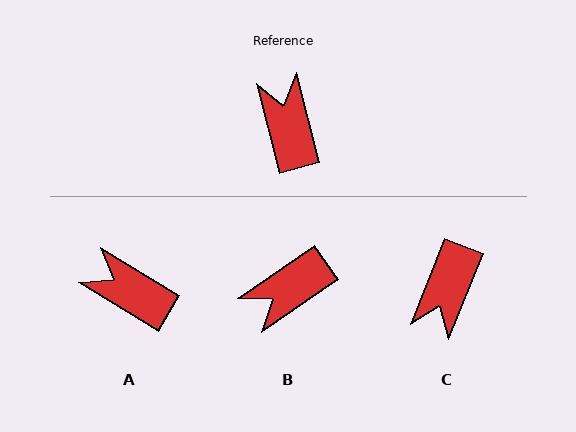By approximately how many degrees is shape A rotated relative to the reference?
Approximately 44 degrees counter-clockwise.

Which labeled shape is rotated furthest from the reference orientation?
C, about 144 degrees away.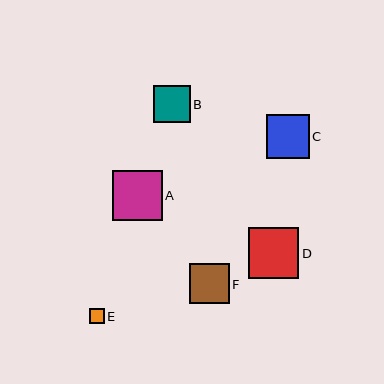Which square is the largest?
Square D is the largest with a size of approximately 51 pixels.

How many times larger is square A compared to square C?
Square A is approximately 1.2 times the size of square C.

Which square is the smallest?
Square E is the smallest with a size of approximately 15 pixels.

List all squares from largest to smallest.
From largest to smallest: D, A, C, F, B, E.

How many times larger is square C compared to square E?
Square C is approximately 2.8 times the size of square E.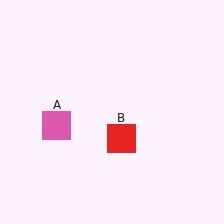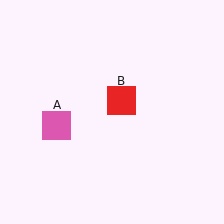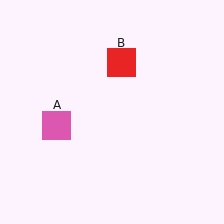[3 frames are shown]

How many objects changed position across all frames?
1 object changed position: red square (object B).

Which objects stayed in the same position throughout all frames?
Pink square (object A) remained stationary.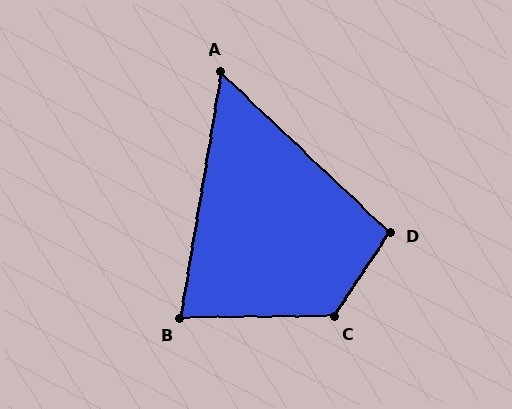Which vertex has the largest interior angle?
C, at approximately 124 degrees.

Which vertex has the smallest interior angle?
A, at approximately 56 degrees.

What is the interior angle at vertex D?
Approximately 100 degrees (obtuse).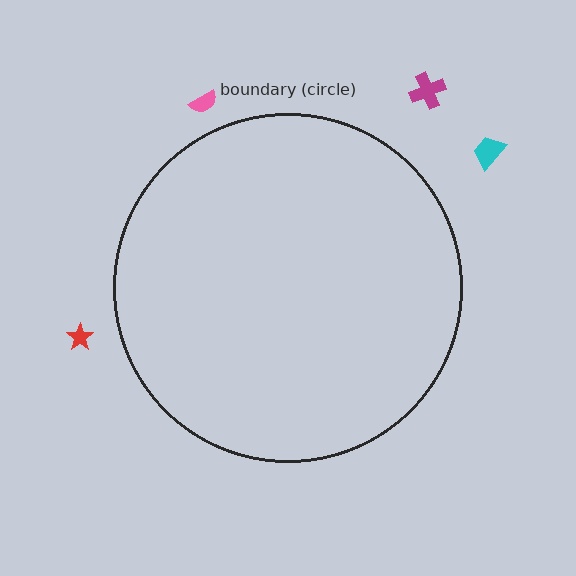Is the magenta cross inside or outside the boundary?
Outside.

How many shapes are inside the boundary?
0 inside, 4 outside.